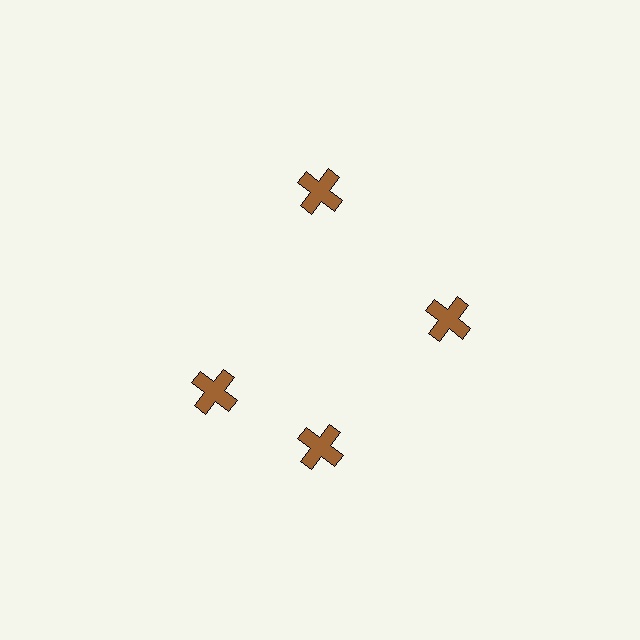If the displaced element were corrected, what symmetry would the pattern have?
It would have 4-fold rotational symmetry — the pattern would map onto itself every 90 degrees.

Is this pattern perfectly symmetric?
No. The 4 brown crosses are arranged in a ring, but one element near the 9 o'clock position is rotated out of alignment along the ring, breaking the 4-fold rotational symmetry.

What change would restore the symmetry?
The symmetry would be restored by rotating it back into even spacing with its neighbors so that all 4 crosses sit at equal angles and equal distance from the center.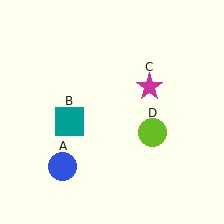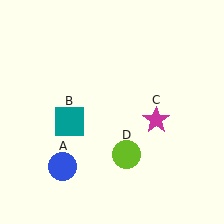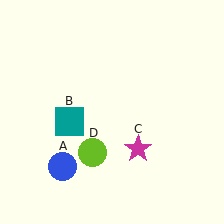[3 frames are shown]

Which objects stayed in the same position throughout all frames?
Blue circle (object A) and teal square (object B) remained stationary.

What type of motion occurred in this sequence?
The magenta star (object C), lime circle (object D) rotated clockwise around the center of the scene.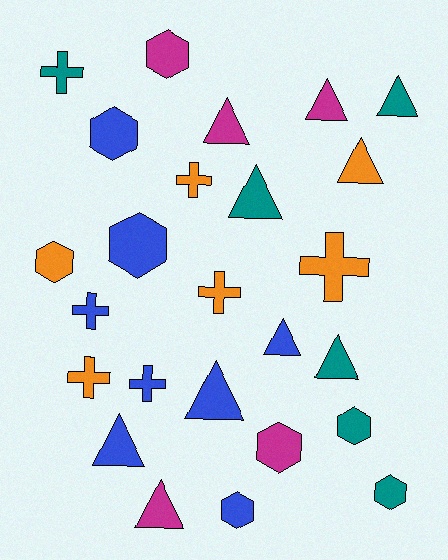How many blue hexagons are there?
There are 3 blue hexagons.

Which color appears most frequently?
Blue, with 8 objects.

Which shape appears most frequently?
Triangle, with 10 objects.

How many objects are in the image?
There are 25 objects.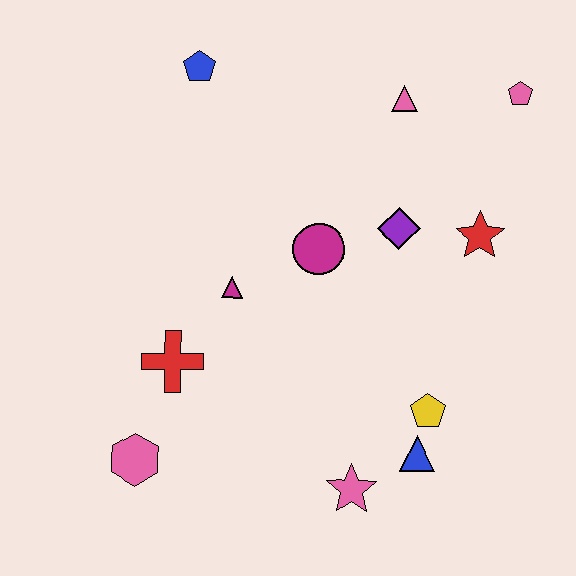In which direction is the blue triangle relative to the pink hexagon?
The blue triangle is to the right of the pink hexagon.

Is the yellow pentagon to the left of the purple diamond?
No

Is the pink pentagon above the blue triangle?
Yes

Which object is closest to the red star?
The purple diamond is closest to the red star.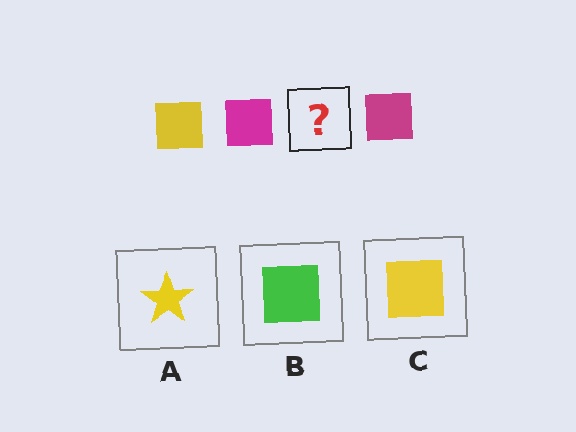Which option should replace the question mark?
Option C.